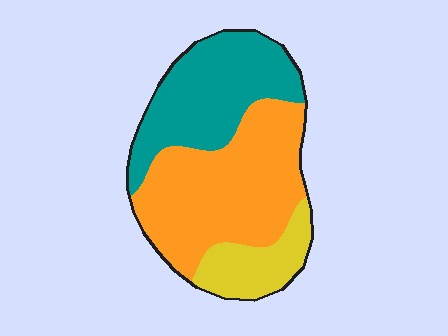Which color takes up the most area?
Orange, at roughly 50%.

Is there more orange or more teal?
Orange.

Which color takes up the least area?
Yellow, at roughly 15%.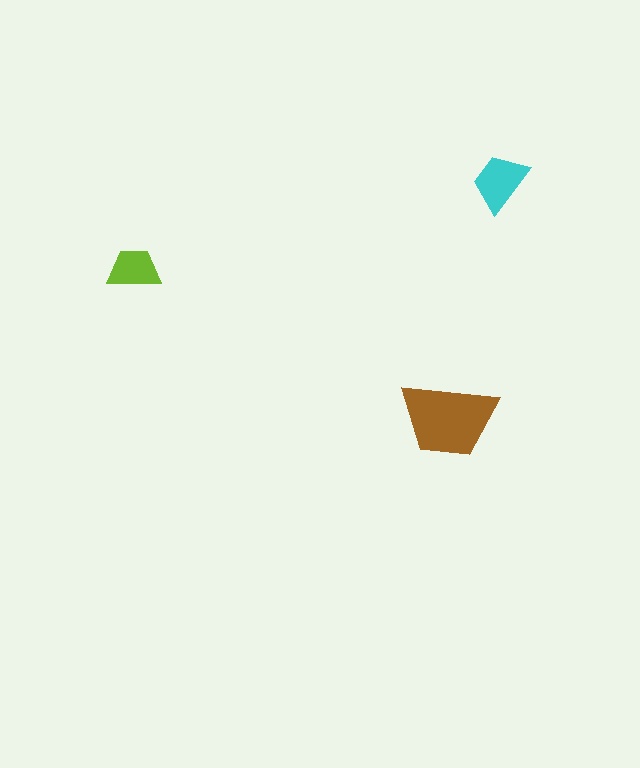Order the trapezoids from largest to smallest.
the brown one, the cyan one, the lime one.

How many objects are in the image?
There are 3 objects in the image.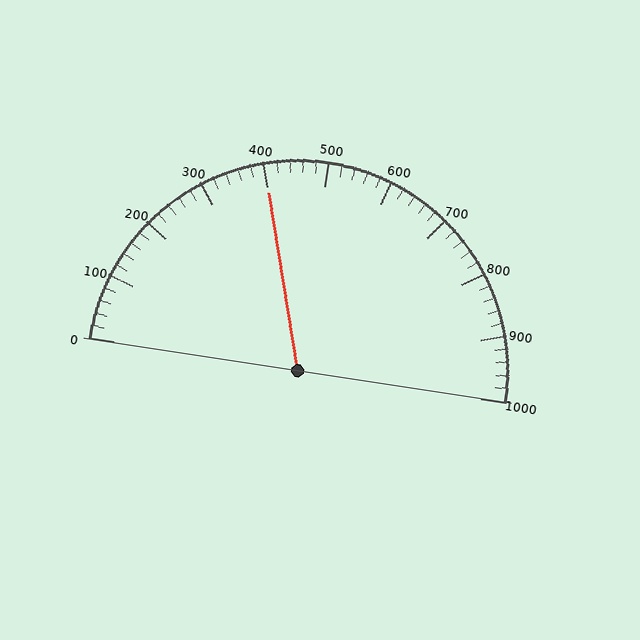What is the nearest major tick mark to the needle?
The nearest major tick mark is 400.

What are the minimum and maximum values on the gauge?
The gauge ranges from 0 to 1000.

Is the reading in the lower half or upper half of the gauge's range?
The reading is in the lower half of the range (0 to 1000).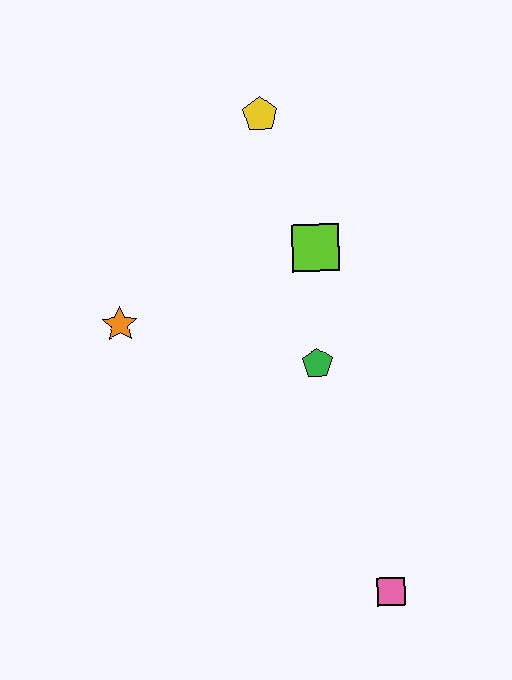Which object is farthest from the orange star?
The pink square is farthest from the orange star.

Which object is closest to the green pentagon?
The lime square is closest to the green pentagon.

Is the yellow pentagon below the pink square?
No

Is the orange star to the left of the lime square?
Yes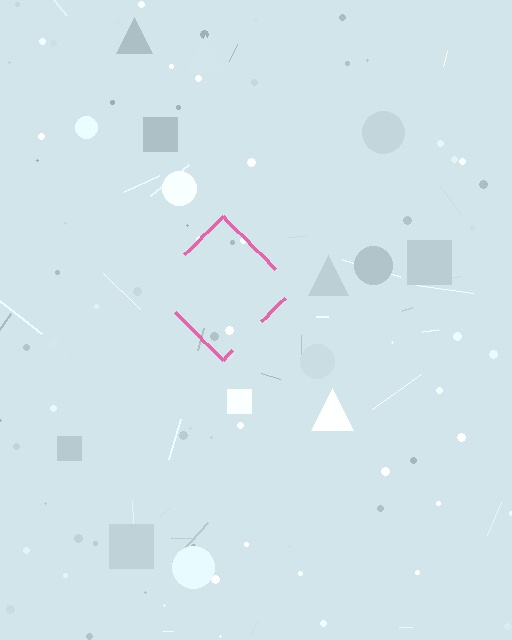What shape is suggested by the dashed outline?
The dashed outline suggests a diamond.